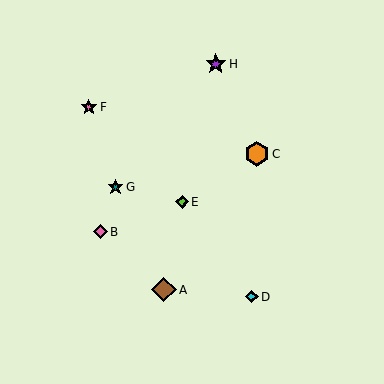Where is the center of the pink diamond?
The center of the pink diamond is at (100, 232).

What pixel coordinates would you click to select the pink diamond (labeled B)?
Click at (100, 232) to select the pink diamond B.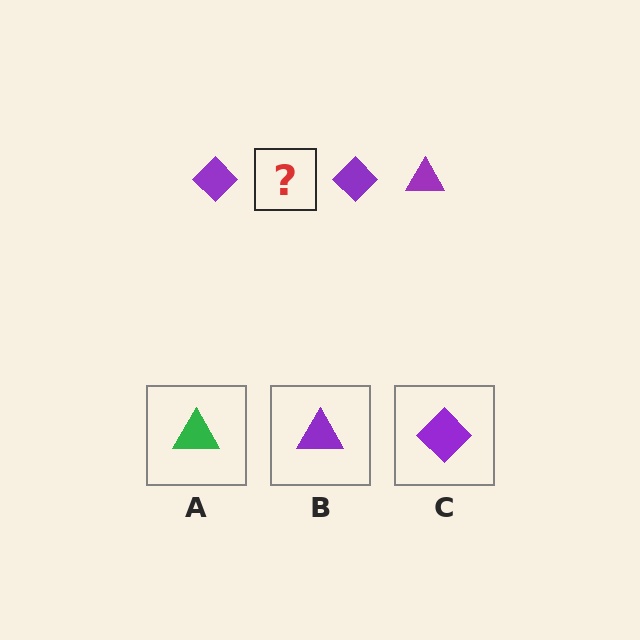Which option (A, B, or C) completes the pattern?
B.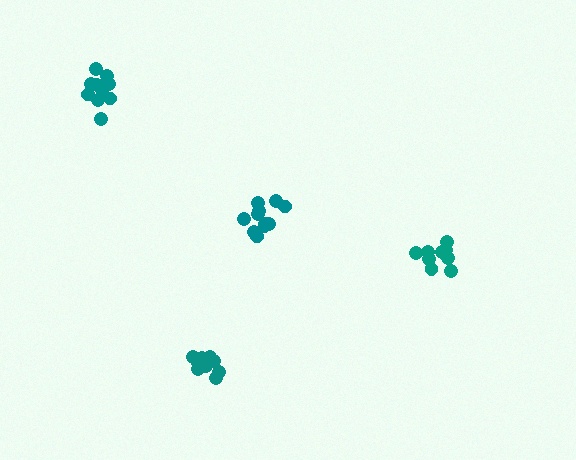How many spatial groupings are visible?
There are 4 spatial groupings.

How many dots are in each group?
Group 1: 12 dots, Group 2: 10 dots, Group 3: 9 dots, Group 4: 12 dots (43 total).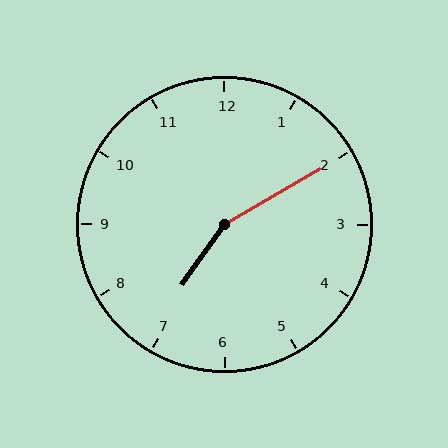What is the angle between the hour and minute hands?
Approximately 155 degrees.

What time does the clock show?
7:10.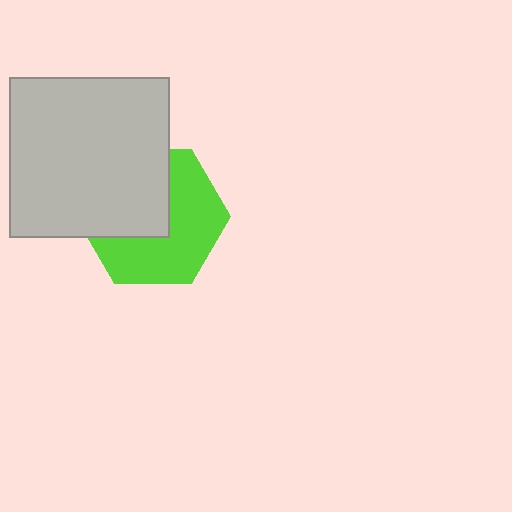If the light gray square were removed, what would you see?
You would see the complete lime hexagon.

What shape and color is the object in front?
The object in front is a light gray square.